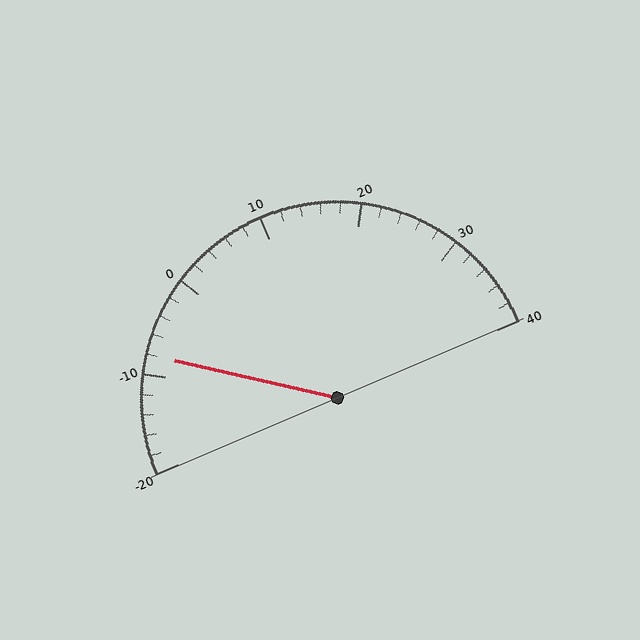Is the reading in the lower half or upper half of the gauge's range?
The reading is in the lower half of the range (-20 to 40).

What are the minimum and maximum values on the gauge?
The gauge ranges from -20 to 40.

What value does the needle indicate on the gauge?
The needle indicates approximately -8.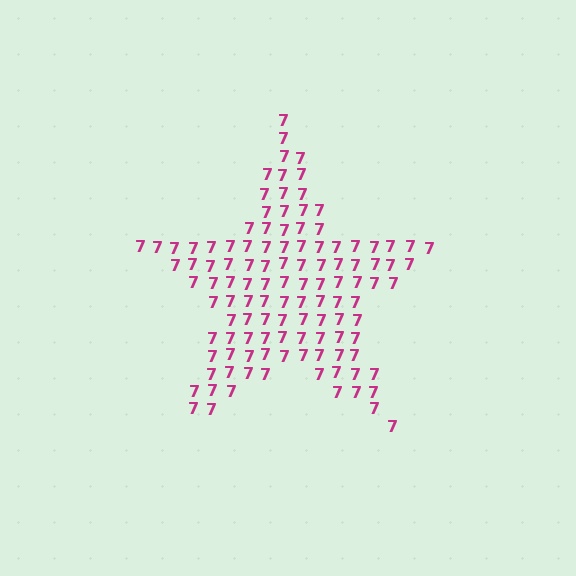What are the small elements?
The small elements are digit 7's.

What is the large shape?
The large shape is a star.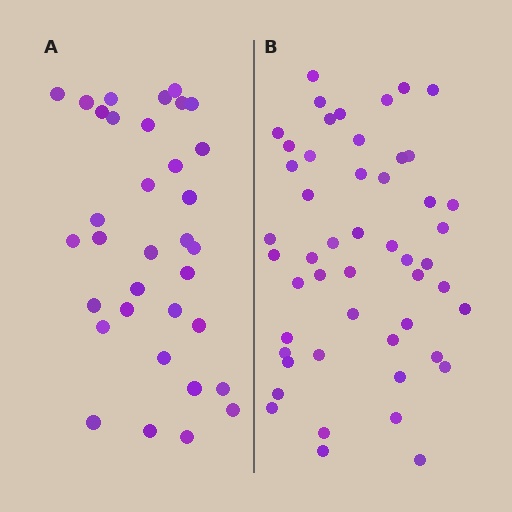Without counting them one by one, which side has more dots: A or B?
Region B (the right region) has more dots.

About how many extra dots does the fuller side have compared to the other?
Region B has approximately 15 more dots than region A.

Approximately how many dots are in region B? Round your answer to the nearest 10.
About 50 dots.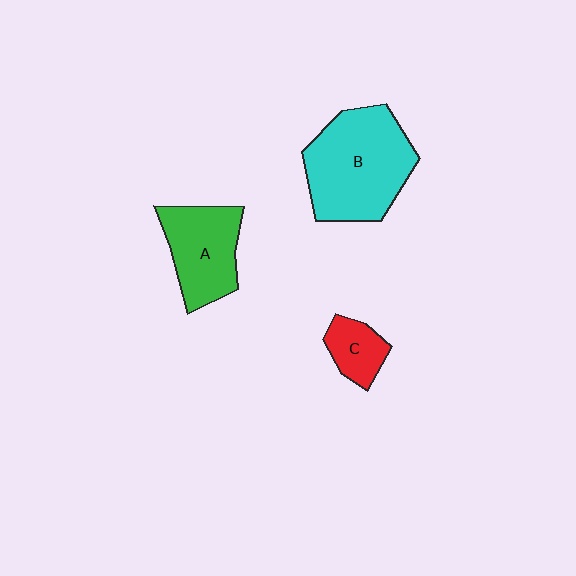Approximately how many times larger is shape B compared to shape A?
Approximately 1.6 times.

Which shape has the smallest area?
Shape C (red).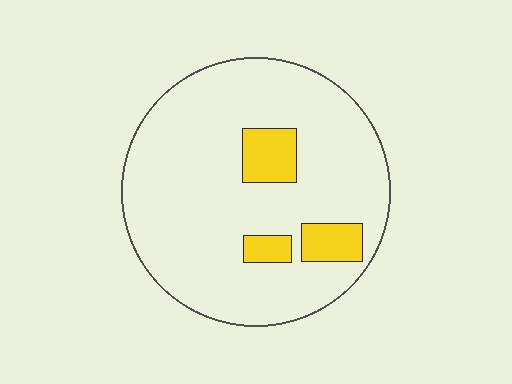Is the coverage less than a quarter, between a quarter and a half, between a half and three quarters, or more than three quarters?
Less than a quarter.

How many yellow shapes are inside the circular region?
3.